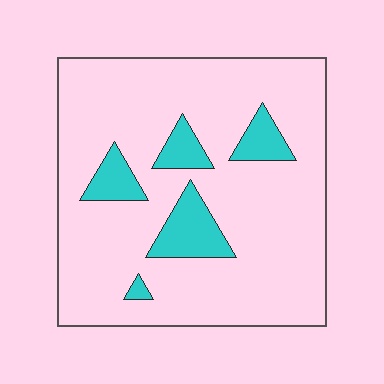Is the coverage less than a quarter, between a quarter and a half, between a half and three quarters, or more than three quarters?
Less than a quarter.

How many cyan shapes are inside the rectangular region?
5.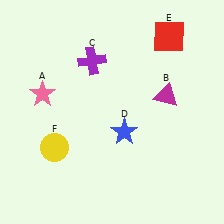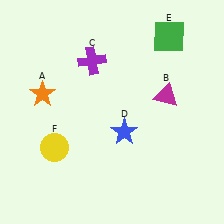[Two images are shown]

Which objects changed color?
A changed from pink to orange. E changed from red to green.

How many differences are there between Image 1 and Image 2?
There are 2 differences between the two images.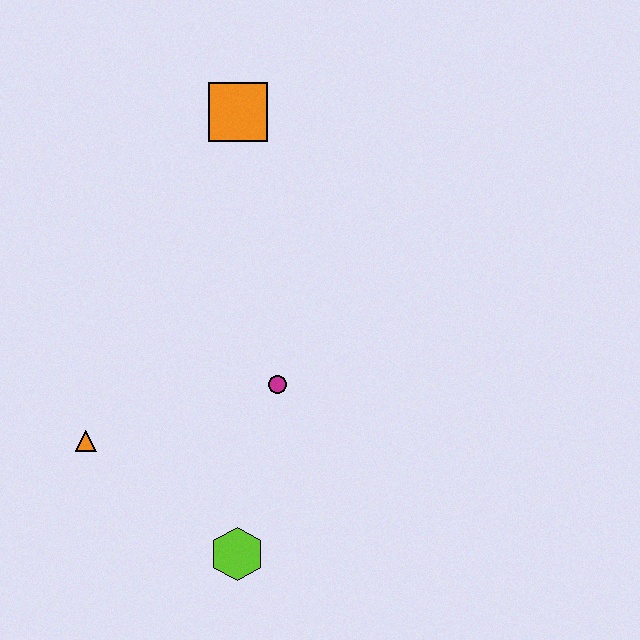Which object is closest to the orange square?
The magenta circle is closest to the orange square.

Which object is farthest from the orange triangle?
The orange square is farthest from the orange triangle.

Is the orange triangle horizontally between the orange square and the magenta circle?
No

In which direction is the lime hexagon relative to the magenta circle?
The lime hexagon is below the magenta circle.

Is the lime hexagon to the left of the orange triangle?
No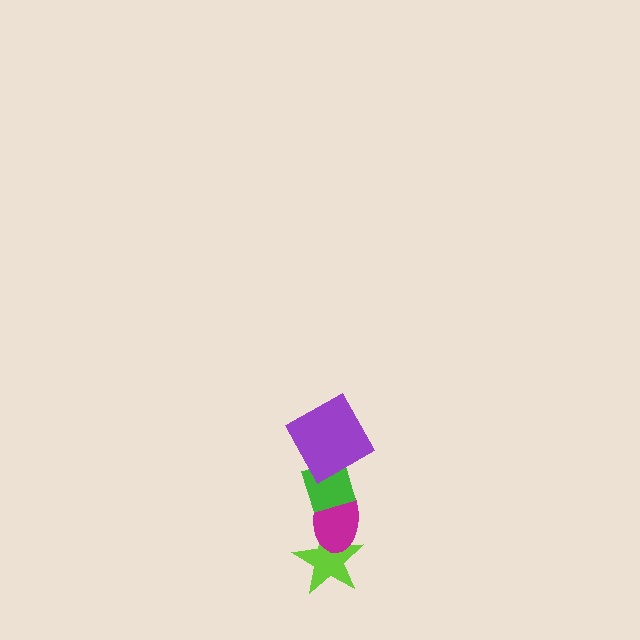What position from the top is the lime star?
The lime star is 4th from the top.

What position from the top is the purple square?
The purple square is 1st from the top.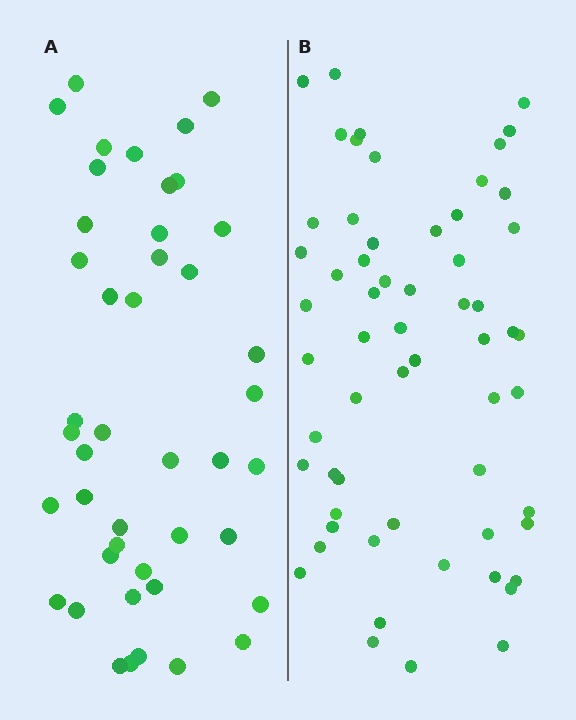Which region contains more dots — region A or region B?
Region B (the right region) has more dots.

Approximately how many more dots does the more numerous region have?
Region B has approximately 15 more dots than region A.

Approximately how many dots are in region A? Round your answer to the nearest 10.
About 40 dots. (The exact count is 44, which rounds to 40.)